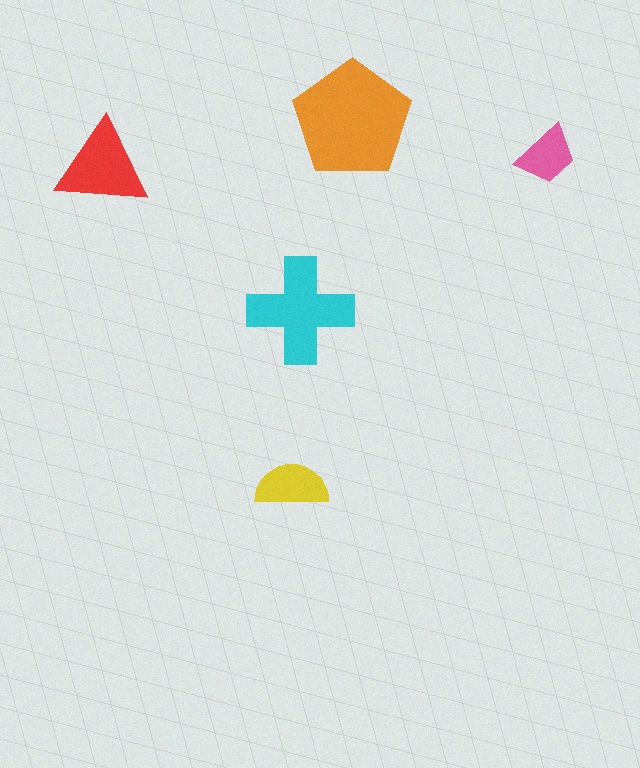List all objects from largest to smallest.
The orange pentagon, the cyan cross, the red triangle, the yellow semicircle, the pink trapezoid.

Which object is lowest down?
The yellow semicircle is bottommost.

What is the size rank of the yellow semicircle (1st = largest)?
4th.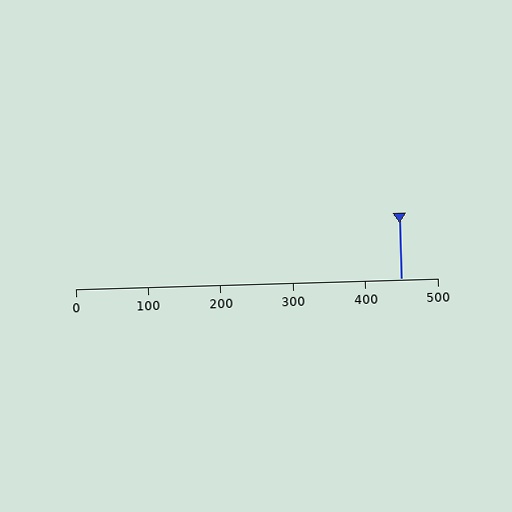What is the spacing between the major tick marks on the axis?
The major ticks are spaced 100 apart.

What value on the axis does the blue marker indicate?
The marker indicates approximately 450.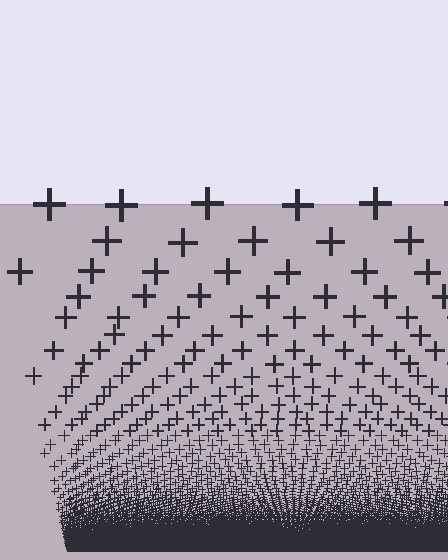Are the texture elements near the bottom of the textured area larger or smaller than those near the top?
Smaller. The gradient is inverted — elements near the bottom are smaller and denser.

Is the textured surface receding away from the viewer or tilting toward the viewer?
The surface appears to tilt toward the viewer. Texture elements get larger and sparser toward the top.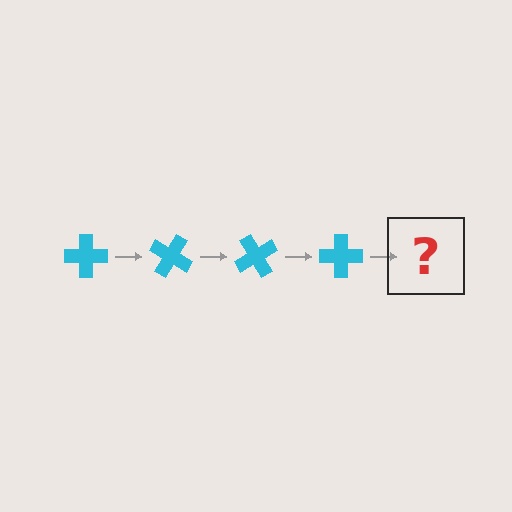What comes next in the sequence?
The next element should be a cyan cross rotated 120 degrees.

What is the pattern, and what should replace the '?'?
The pattern is that the cross rotates 30 degrees each step. The '?' should be a cyan cross rotated 120 degrees.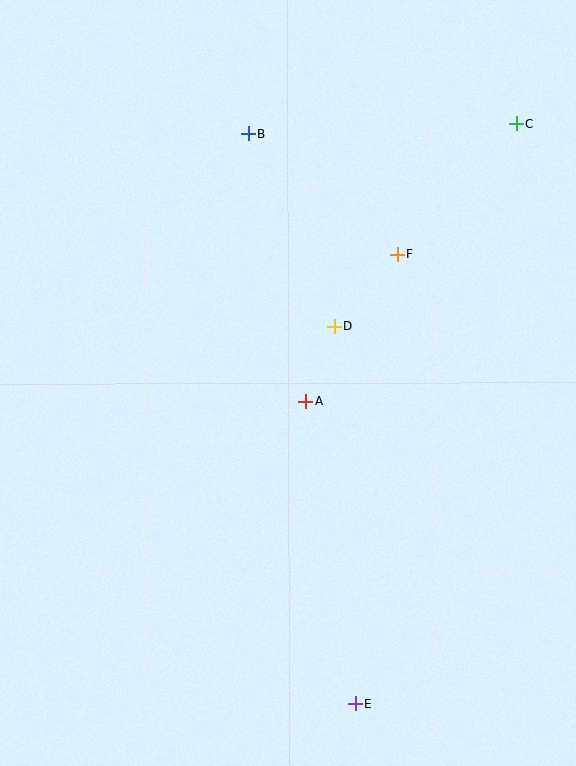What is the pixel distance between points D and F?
The distance between D and F is 96 pixels.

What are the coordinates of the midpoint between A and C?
The midpoint between A and C is at (411, 263).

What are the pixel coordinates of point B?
Point B is at (249, 134).